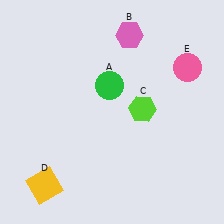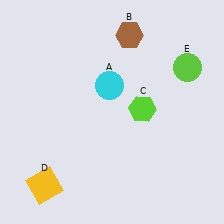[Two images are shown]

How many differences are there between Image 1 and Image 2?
There are 3 differences between the two images.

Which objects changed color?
A changed from green to cyan. B changed from pink to brown. E changed from pink to lime.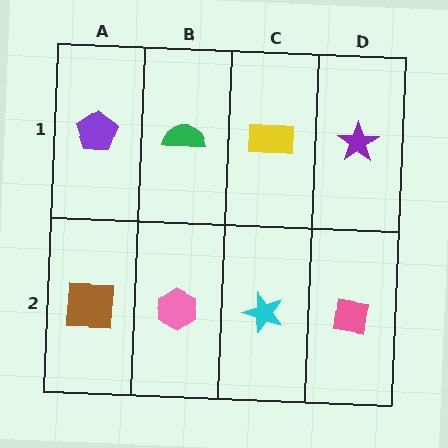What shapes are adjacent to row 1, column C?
A cyan star (row 2, column C), a green semicircle (row 1, column B), a purple star (row 1, column D).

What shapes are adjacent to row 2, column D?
A purple star (row 1, column D), a cyan star (row 2, column C).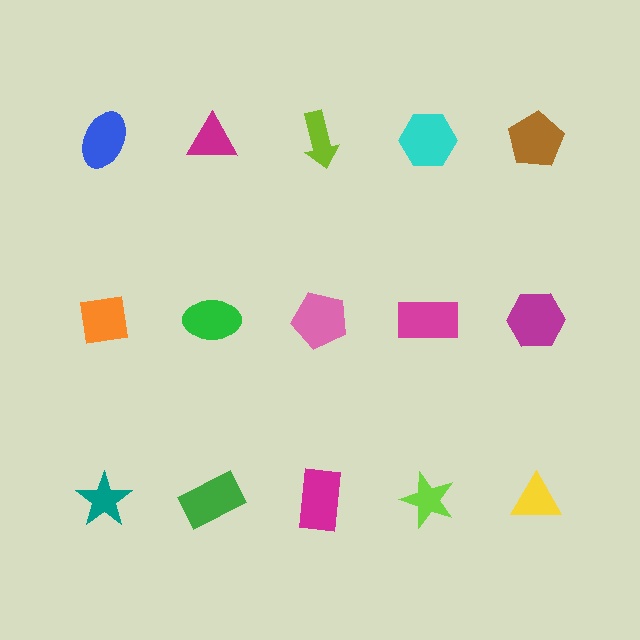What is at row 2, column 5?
A magenta hexagon.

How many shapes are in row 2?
5 shapes.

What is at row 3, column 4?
A lime star.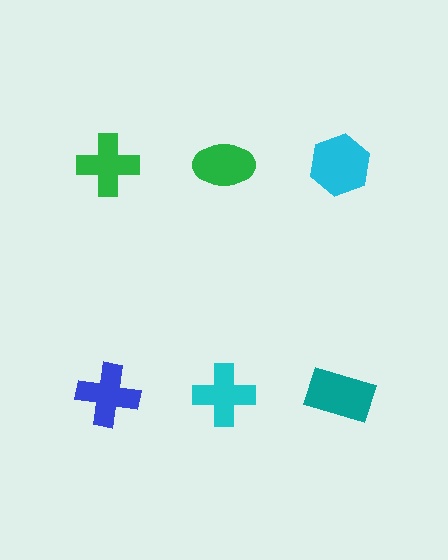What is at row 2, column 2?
A cyan cross.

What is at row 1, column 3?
A cyan hexagon.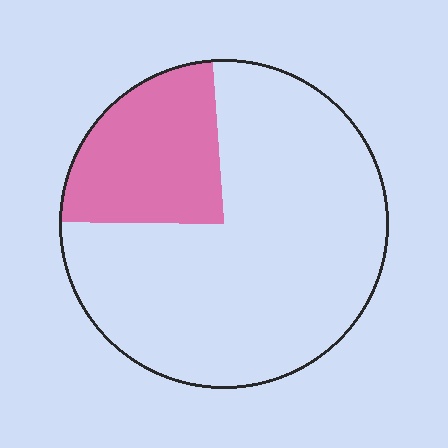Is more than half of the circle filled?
No.